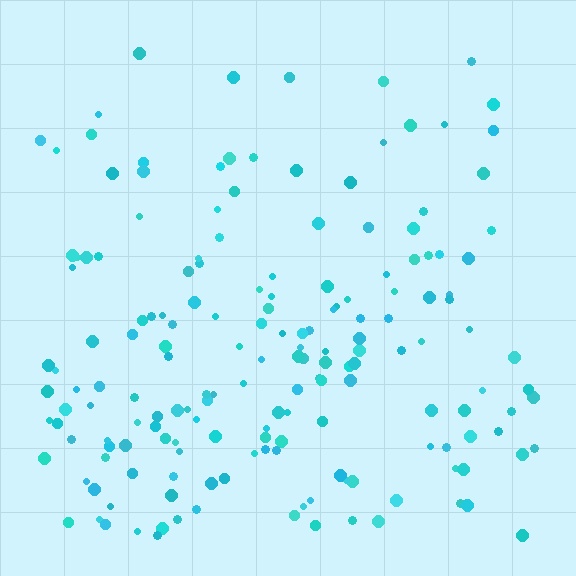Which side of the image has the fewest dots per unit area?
The top.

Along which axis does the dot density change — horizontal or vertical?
Vertical.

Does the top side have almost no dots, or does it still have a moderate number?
Still a moderate number, just noticeably fewer than the bottom.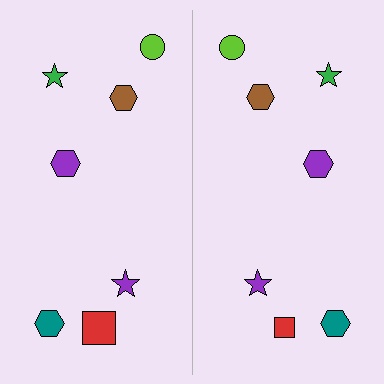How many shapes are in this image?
There are 14 shapes in this image.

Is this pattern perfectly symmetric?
No, the pattern is not perfectly symmetric. The red square on the right side has a different size than its mirror counterpart.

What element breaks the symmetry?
The red square on the right side has a different size than its mirror counterpart.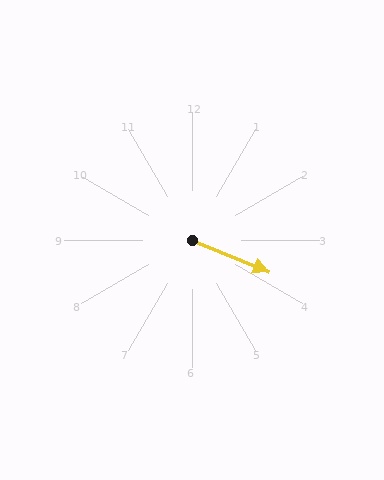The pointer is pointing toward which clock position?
Roughly 4 o'clock.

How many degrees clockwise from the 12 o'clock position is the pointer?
Approximately 113 degrees.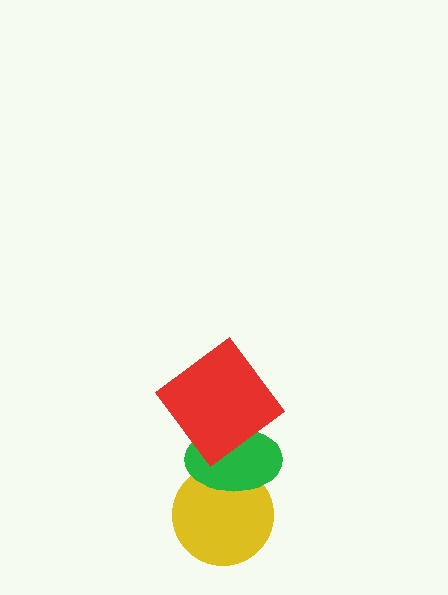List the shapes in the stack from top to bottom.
From top to bottom: the red diamond, the green ellipse, the yellow circle.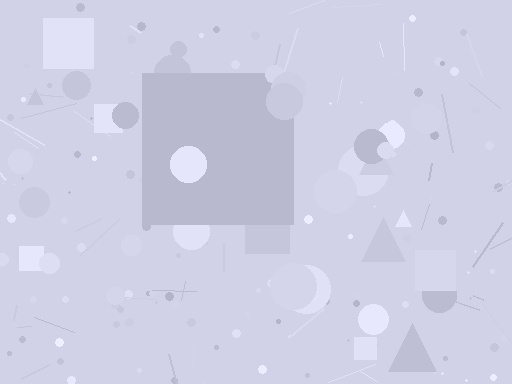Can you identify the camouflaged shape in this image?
The camouflaged shape is a square.